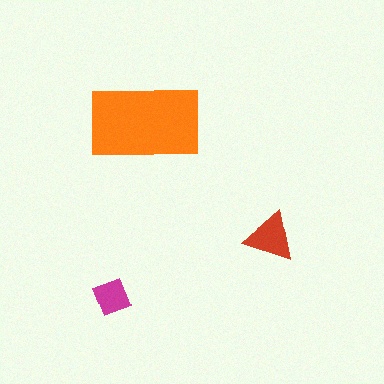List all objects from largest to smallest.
The orange rectangle, the red triangle, the magenta diamond.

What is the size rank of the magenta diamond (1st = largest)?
3rd.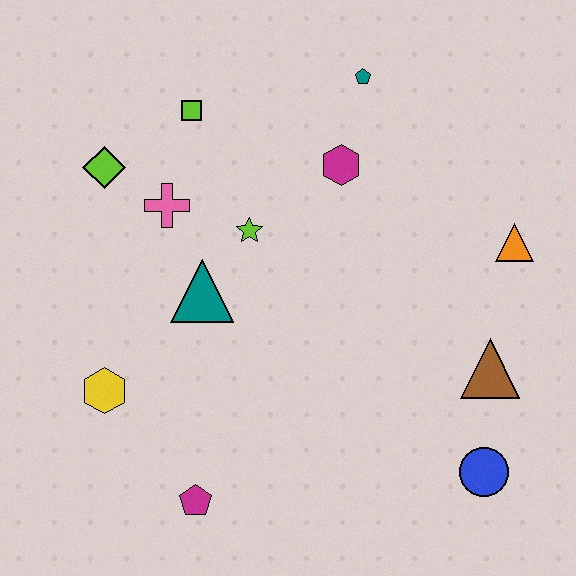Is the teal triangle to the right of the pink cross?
Yes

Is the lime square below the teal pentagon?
Yes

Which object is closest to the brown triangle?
The blue circle is closest to the brown triangle.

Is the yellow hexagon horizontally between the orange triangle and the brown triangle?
No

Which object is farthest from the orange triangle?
The yellow hexagon is farthest from the orange triangle.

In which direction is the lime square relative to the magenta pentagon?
The lime square is above the magenta pentagon.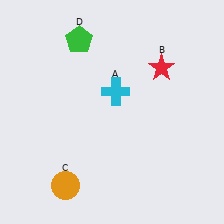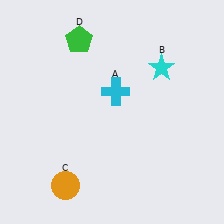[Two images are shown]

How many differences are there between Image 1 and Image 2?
There is 1 difference between the two images.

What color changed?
The star (B) changed from red in Image 1 to cyan in Image 2.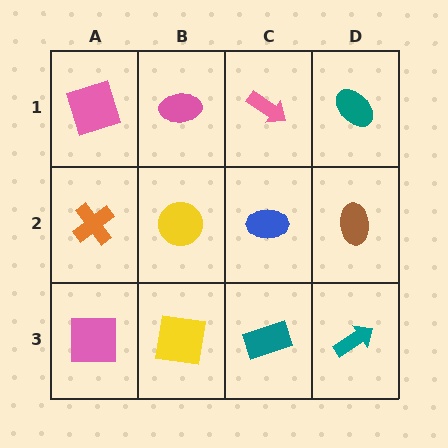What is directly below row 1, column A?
An orange cross.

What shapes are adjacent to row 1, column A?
An orange cross (row 2, column A), a pink ellipse (row 1, column B).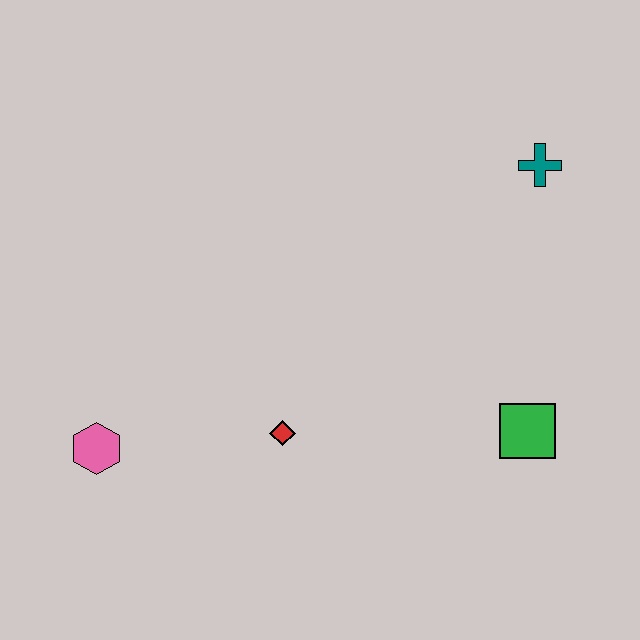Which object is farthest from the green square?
The pink hexagon is farthest from the green square.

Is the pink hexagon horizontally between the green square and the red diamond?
No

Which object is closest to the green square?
The red diamond is closest to the green square.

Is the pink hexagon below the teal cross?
Yes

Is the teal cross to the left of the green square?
No